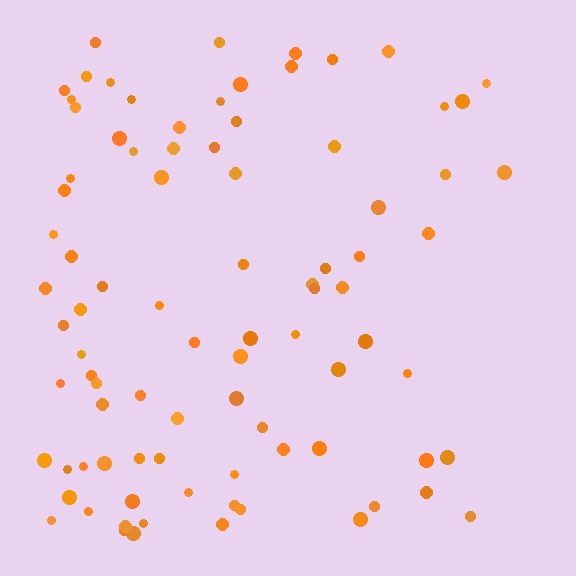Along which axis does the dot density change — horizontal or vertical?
Horizontal.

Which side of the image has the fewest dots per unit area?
The right.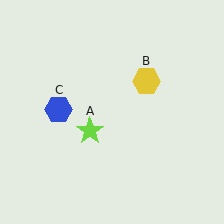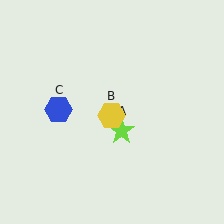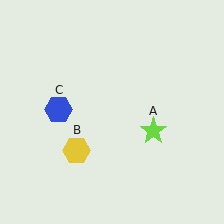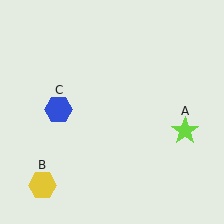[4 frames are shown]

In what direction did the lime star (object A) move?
The lime star (object A) moved right.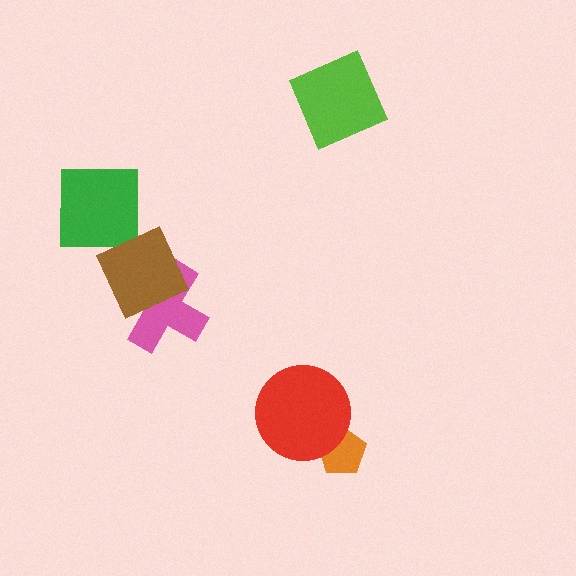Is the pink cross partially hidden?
Yes, it is partially covered by another shape.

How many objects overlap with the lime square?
0 objects overlap with the lime square.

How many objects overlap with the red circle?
1 object overlaps with the red circle.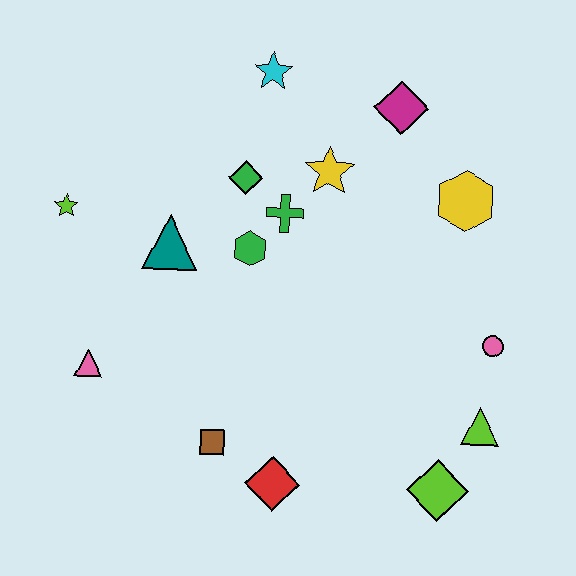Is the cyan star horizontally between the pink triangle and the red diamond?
Yes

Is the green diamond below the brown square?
No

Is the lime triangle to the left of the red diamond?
No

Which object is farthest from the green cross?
The lime diamond is farthest from the green cross.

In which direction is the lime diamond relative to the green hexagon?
The lime diamond is below the green hexagon.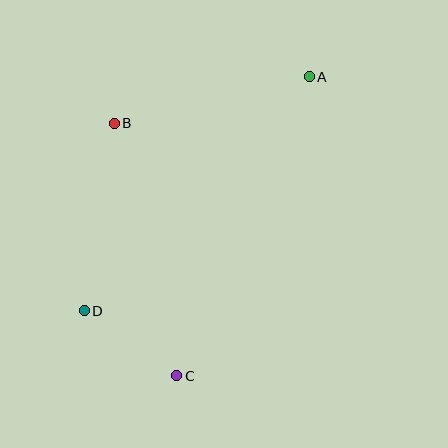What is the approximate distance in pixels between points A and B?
The distance between A and B is approximately 201 pixels.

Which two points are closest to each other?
Points C and D are closest to each other.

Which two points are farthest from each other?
Points A and C are farthest from each other.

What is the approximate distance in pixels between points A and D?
The distance between A and D is approximately 325 pixels.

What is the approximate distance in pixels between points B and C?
The distance between B and C is approximately 260 pixels.